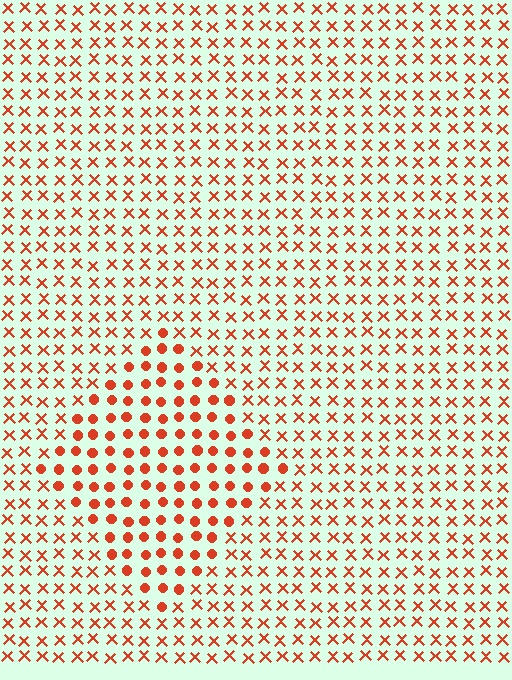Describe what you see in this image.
The image is filled with small red elements arranged in a uniform grid. A diamond-shaped region contains circles, while the surrounding area contains X marks. The boundary is defined purely by the change in element shape.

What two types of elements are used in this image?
The image uses circles inside the diamond region and X marks outside it.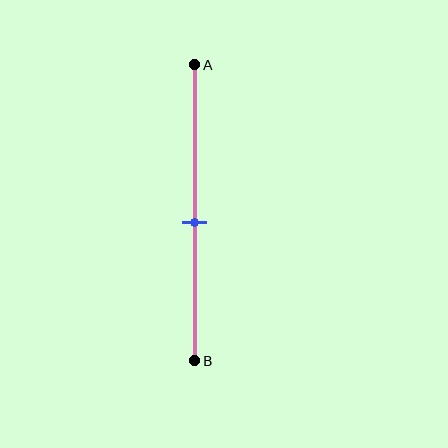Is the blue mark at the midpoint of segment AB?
No, the mark is at about 55% from A, not at the 50% midpoint.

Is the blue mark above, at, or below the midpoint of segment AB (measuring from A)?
The blue mark is below the midpoint of segment AB.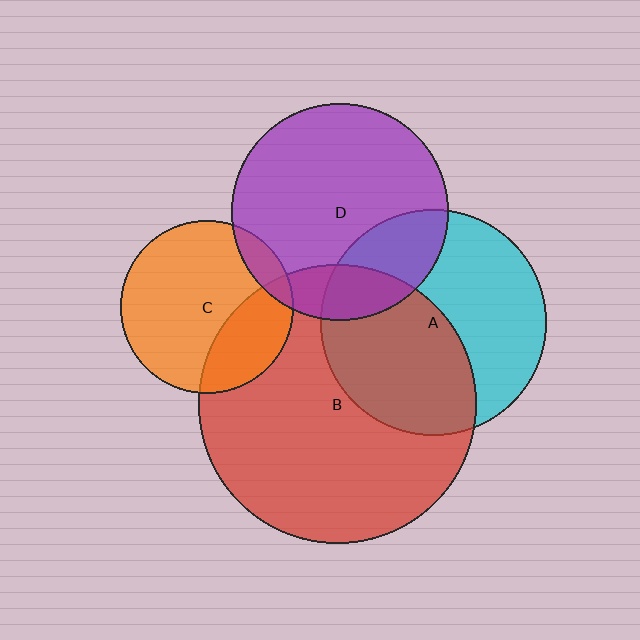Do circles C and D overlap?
Yes.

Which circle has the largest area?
Circle B (red).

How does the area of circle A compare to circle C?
Approximately 1.7 times.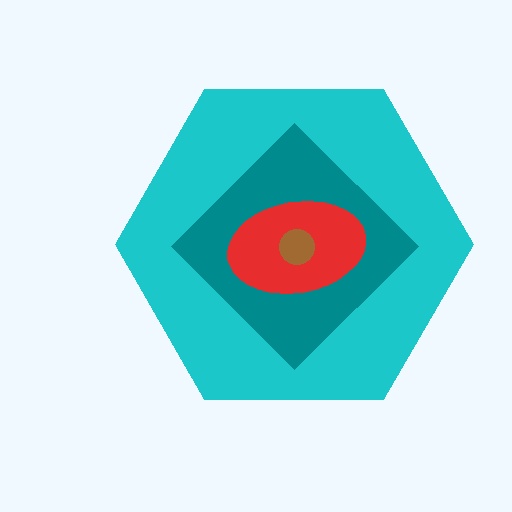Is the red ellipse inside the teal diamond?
Yes.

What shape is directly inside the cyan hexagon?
The teal diamond.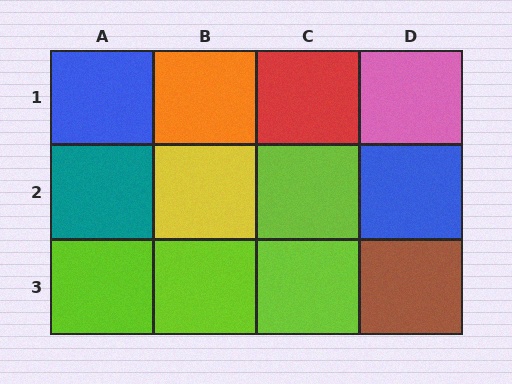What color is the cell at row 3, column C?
Lime.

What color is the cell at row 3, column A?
Lime.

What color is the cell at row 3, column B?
Lime.